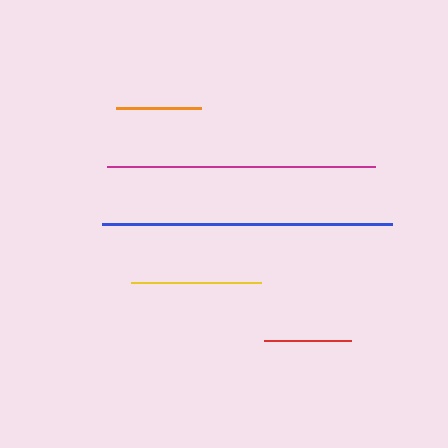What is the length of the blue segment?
The blue segment is approximately 289 pixels long.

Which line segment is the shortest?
The orange line is the shortest at approximately 85 pixels.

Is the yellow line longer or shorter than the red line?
The yellow line is longer than the red line.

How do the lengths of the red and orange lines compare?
The red and orange lines are approximately the same length.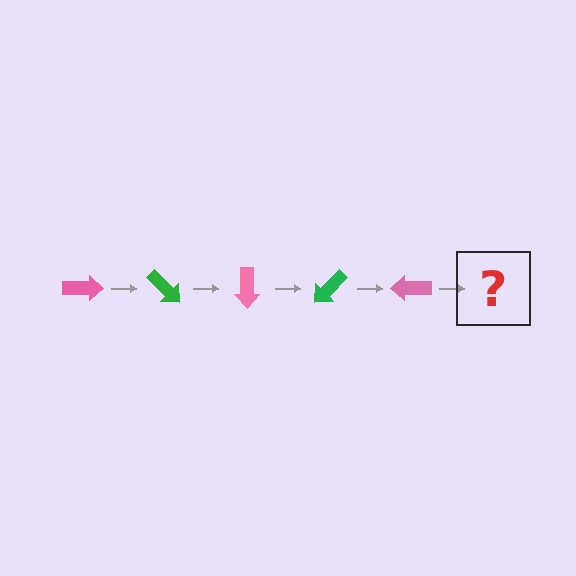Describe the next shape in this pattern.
It should be a green arrow, rotated 225 degrees from the start.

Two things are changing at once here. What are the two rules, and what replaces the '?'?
The two rules are that it rotates 45 degrees each step and the color cycles through pink and green. The '?' should be a green arrow, rotated 225 degrees from the start.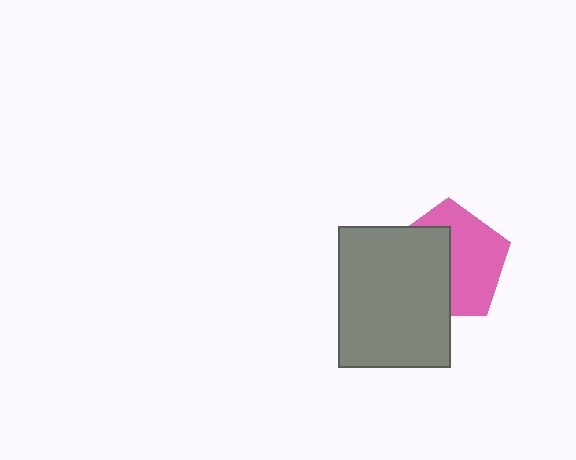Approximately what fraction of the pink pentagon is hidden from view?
Roughly 47% of the pink pentagon is hidden behind the gray rectangle.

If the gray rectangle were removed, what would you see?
You would see the complete pink pentagon.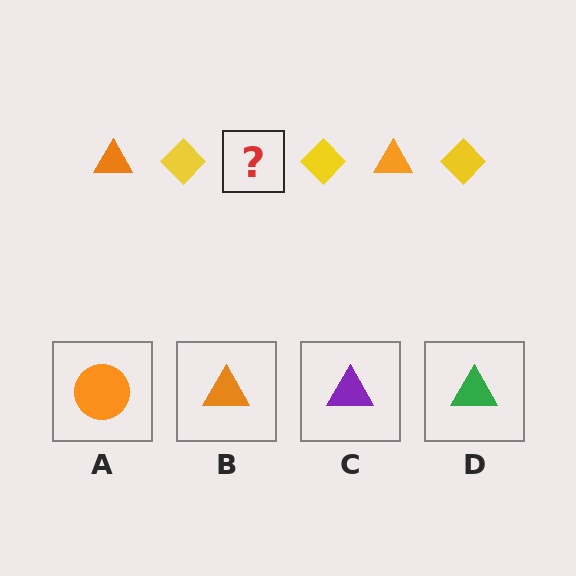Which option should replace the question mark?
Option B.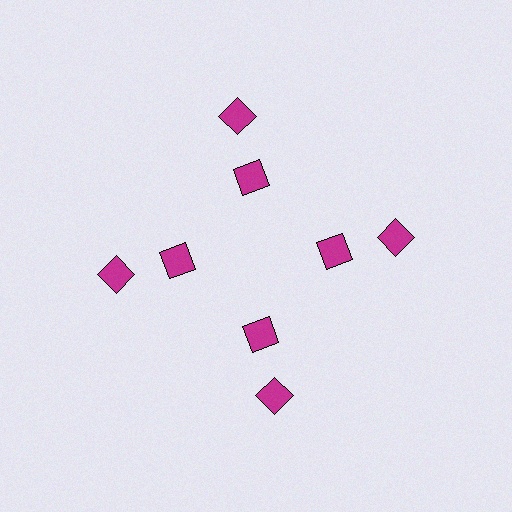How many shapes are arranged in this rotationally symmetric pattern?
There are 8 shapes, arranged in 4 groups of 2.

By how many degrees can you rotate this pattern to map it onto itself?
The pattern maps onto itself every 90 degrees of rotation.